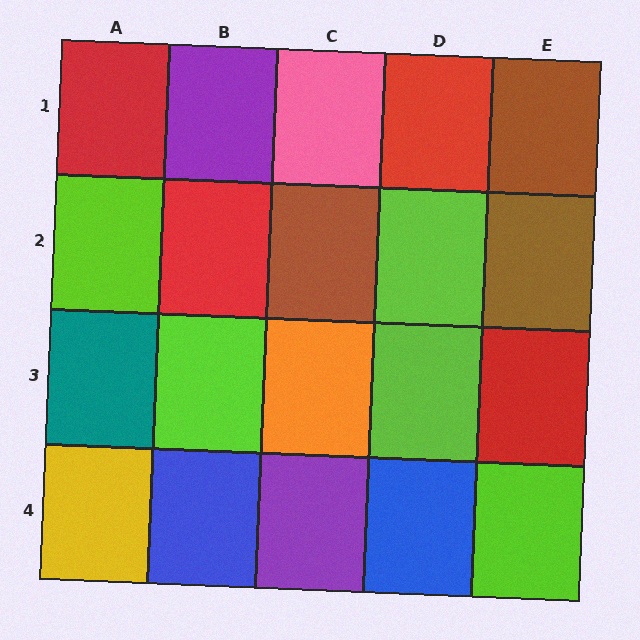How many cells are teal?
1 cell is teal.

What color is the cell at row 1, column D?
Red.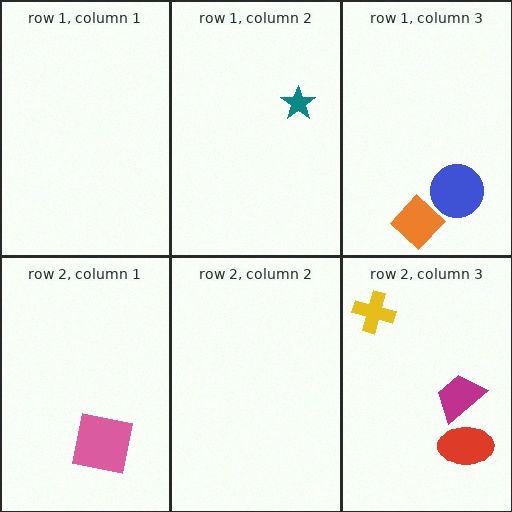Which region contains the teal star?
The row 1, column 2 region.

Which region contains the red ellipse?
The row 2, column 3 region.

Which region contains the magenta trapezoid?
The row 2, column 3 region.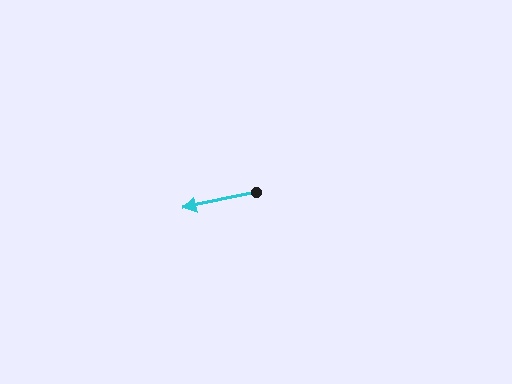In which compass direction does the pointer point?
West.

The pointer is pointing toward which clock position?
Roughly 9 o'clock.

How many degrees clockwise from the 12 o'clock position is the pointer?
Approximately 258 degrees.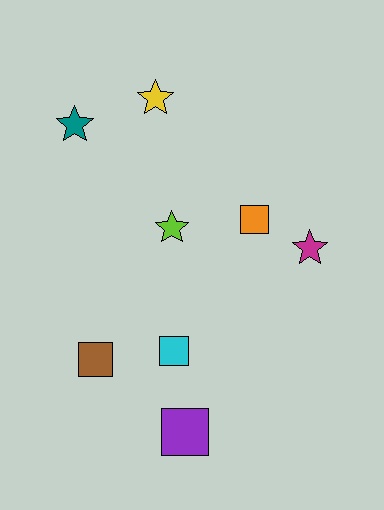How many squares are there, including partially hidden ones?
There are 4 squares.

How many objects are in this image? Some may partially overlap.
There are 8 objects.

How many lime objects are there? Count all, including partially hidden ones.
There is 1 lime object.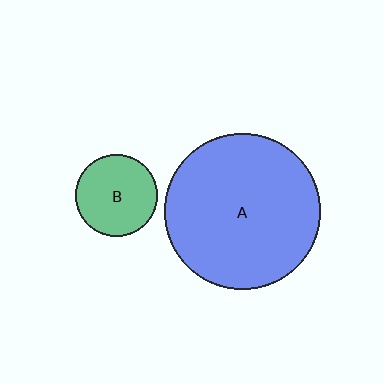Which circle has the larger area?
Circle A (blue).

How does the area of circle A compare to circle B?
Approximately 3.7 times.